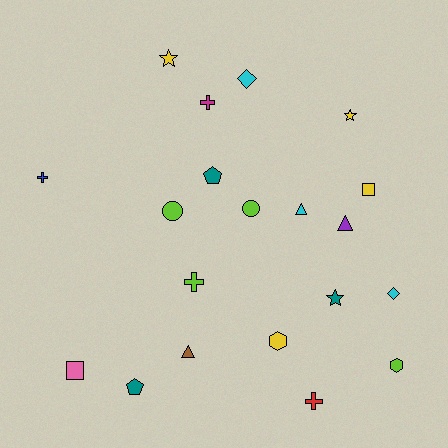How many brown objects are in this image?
There is 1 brown object.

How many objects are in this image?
There are 20 objects.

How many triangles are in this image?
There are 3 triangles.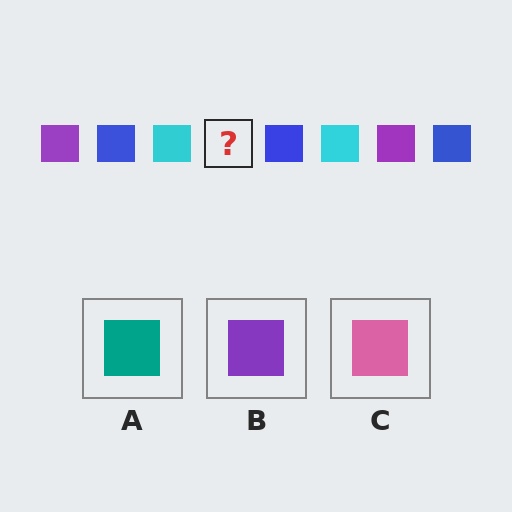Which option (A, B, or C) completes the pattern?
B.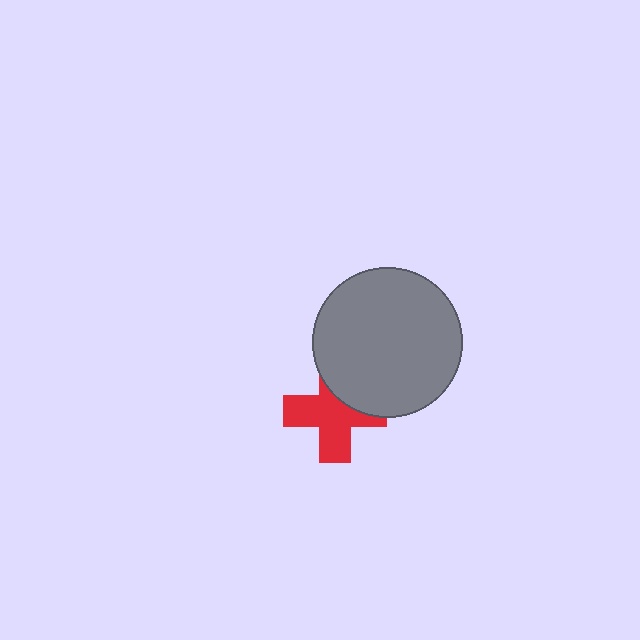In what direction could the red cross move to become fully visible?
The red cross could move down. That would shift it out from behind the gray circle entirely.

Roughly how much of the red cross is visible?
Most of it is visible (roughly 67%).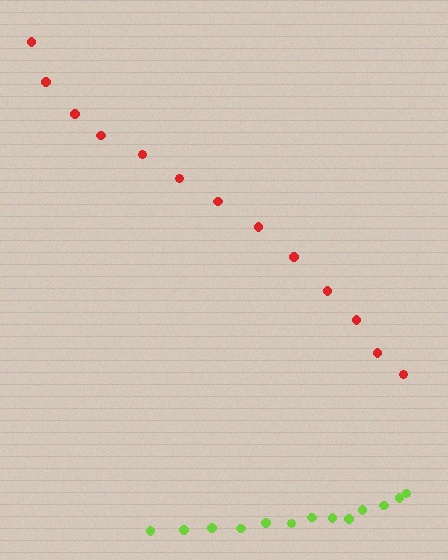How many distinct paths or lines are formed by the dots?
There are 2 distinct paths.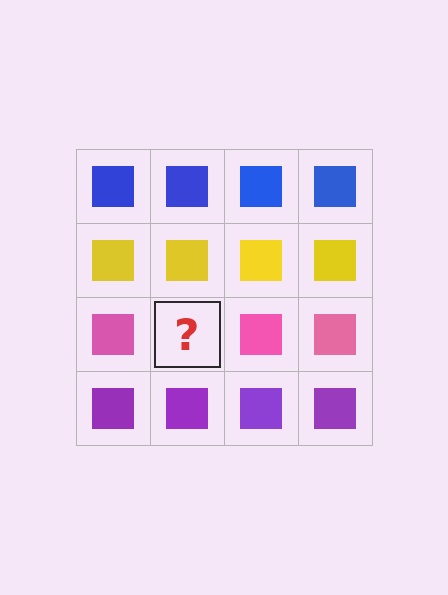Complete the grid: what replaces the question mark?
The question mark should be replaced with a pink square.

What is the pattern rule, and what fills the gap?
The rule is that each row has a consistent color. The gap should be filled with a pink square.